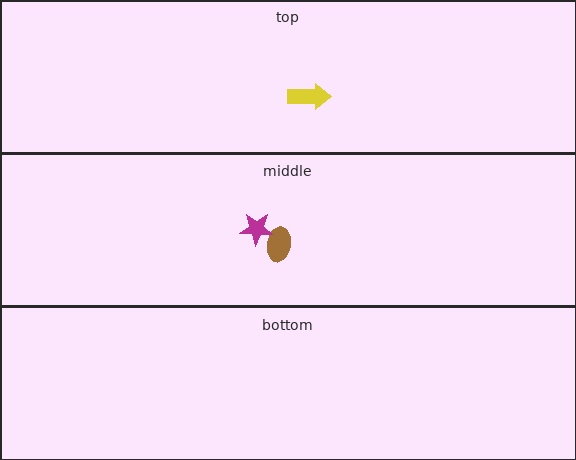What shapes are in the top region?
The yellow arrow.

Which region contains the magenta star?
The middle region.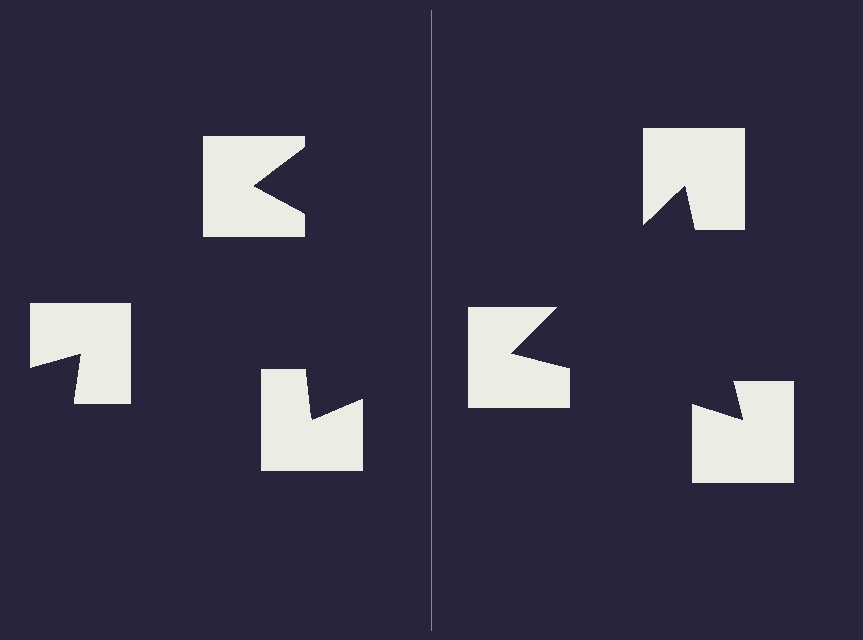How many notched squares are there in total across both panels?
6 — 3 on each side.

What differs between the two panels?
The notched squares are positioned identically on both sides; only the wedge orientations differ. On the right they align to a triangle; on the left they are misaligned.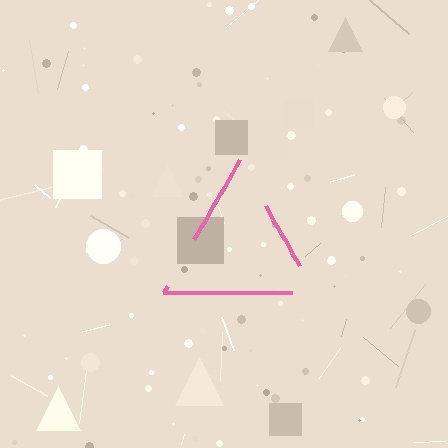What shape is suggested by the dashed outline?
The dashed outline suggests a triangle.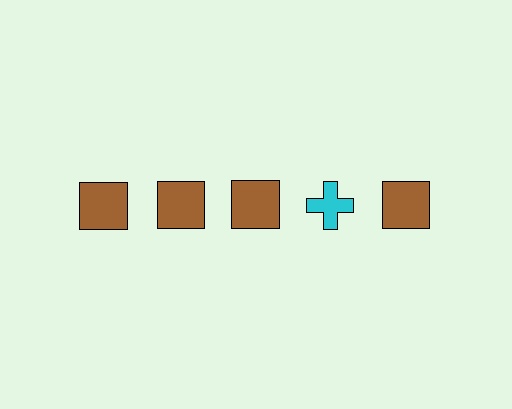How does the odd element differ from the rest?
It differs in both color (cyan instead of brown) and shape (cross instead of square).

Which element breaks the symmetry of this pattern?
The cyan cross in the top row, second from right column breaks the symmetry. All other shapes are brown squares.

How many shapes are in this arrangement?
There are 5 shapes arranged in a grid pattern.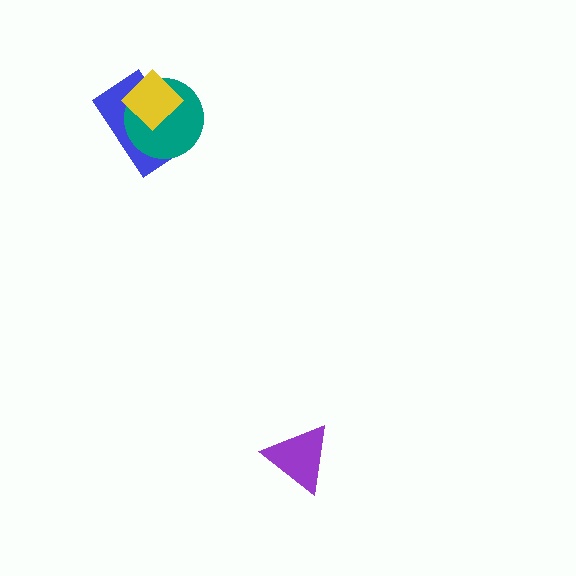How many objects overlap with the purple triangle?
0 objects overlap with the purple triangle.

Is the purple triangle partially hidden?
No, no other shape covers it.